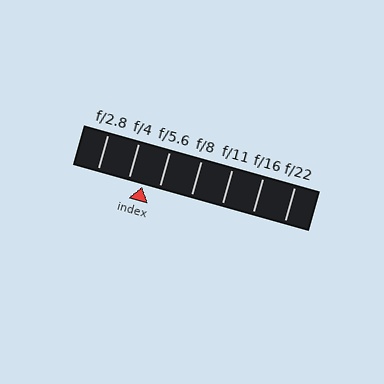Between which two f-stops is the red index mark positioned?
The index mark is between f/4 and f/5.6.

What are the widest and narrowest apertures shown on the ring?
The widest aperture shown is f/2.8 and the narrowest is f/22.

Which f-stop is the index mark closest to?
The index mark is closest to f/4.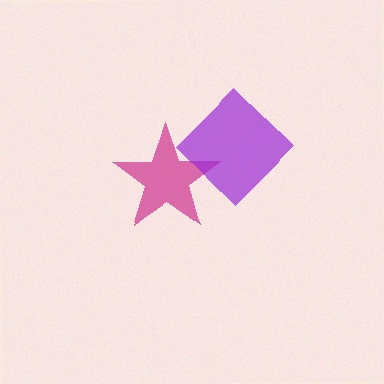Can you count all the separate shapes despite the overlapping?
Yes, there are 2 separate shapes.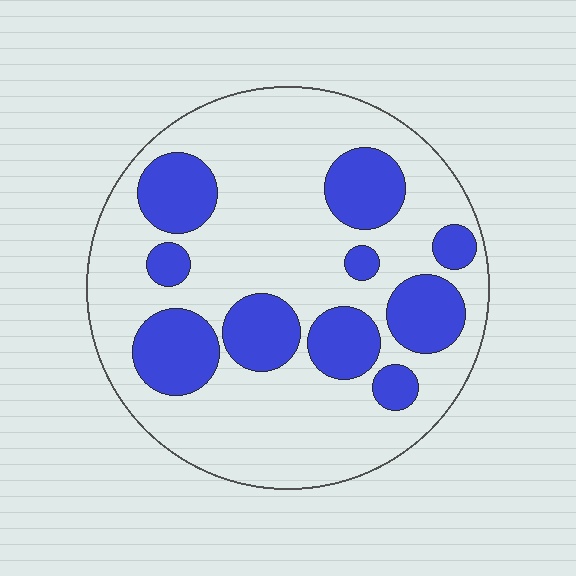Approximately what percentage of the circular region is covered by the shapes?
Approximately 30%.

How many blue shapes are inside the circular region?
10.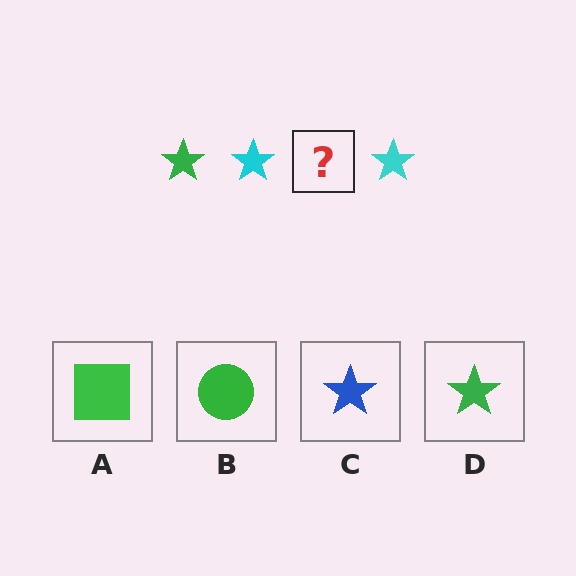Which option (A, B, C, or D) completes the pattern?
D.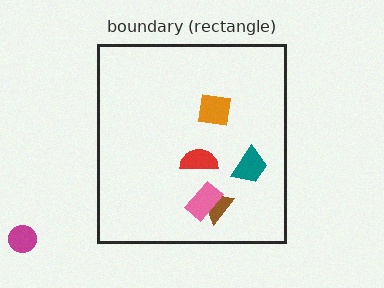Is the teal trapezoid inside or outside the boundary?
Inside.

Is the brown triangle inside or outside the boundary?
Inside.